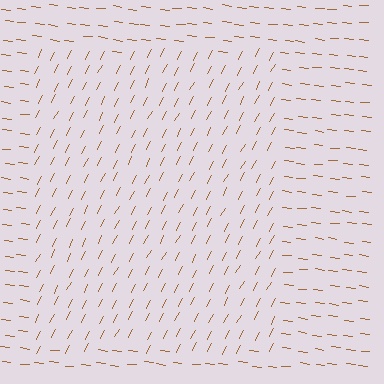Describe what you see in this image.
The image is filled with small brown line segments. A rectangle region in the image has lines oriented differently from the surrounding lines, creating a visible texture boundary.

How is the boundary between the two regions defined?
The boundary is defined purely by a change in line orientation (approximately 69 degrees difference). All lines are the same color and thickness.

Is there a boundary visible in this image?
Yes, there is a texture boundary formed by a change in line orientation.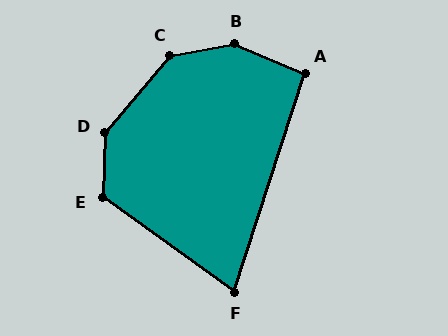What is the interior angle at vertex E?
Approximately 125 degrees (obtuse).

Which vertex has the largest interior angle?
B, at approximately 147 degrees.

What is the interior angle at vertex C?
Approximately 141 degrees (obtuse).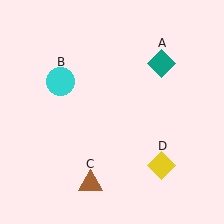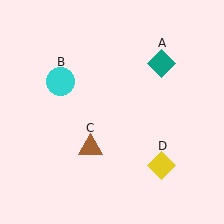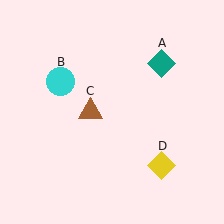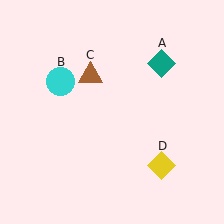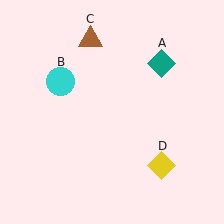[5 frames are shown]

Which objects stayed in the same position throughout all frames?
Teal diamond (object A) and cyan circle (object B) and yellow diamond (object D) remained stationary.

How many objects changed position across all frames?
1 object changed position: brown triangle (object C).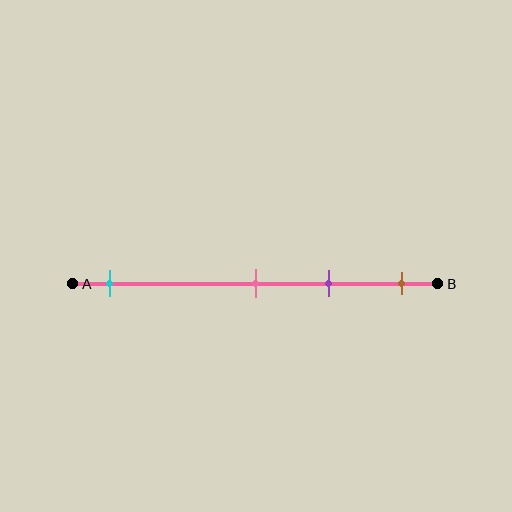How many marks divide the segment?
There are 4 marks dividing the segment.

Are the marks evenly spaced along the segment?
No, the marks are not evenly spaced.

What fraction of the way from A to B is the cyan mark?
The cyan mark is approximately 10% (0.1) of the way from A to B.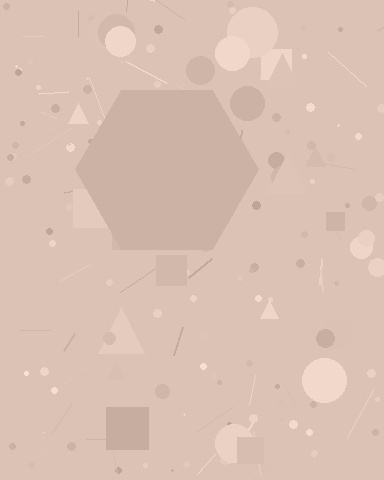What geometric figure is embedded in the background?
A hexagon is embedded in the background.